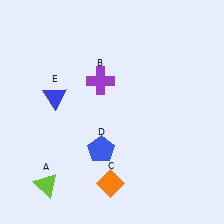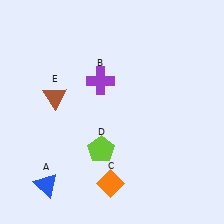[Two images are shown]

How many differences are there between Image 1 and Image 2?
There are 3 differences between the two images.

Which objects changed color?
A changed from lime to blue. D changed from blue to lime. E changed from blue to brown.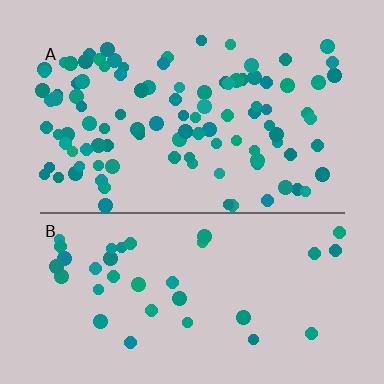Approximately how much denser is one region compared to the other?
Approximately 2.8× — region A over region B.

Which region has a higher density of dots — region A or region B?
A (the top).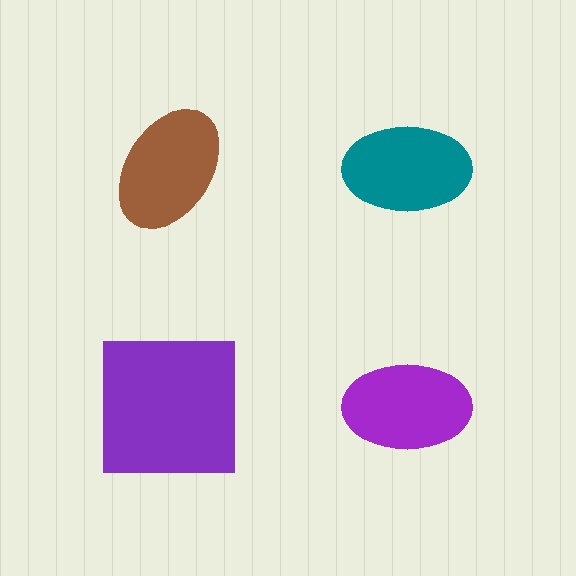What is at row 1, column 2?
A teal ellipse.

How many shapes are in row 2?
2 shapes.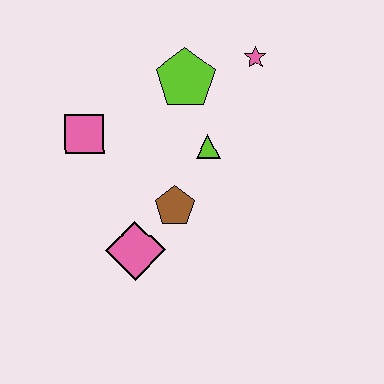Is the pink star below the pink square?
No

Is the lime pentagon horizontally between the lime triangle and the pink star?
No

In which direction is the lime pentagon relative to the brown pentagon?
The lime pentagon is above the brown pentagon.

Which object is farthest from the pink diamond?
The pink star is farthest from the pink diamond.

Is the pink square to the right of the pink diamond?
No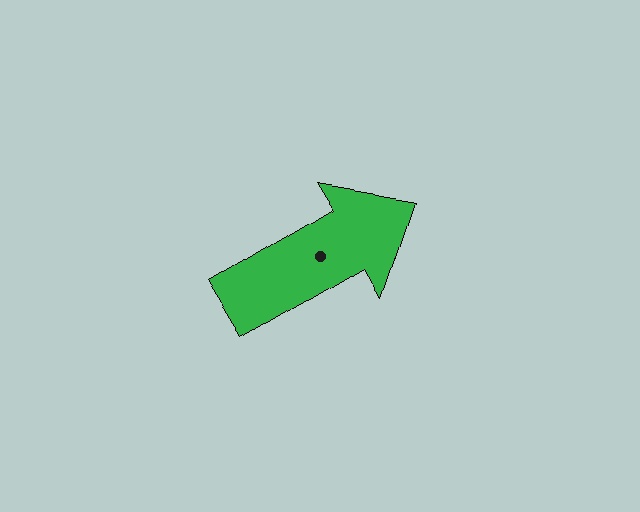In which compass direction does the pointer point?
Northeast.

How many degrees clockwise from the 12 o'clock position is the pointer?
Approximately 59 degrees.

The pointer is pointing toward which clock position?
Roughly 2 o'clock.